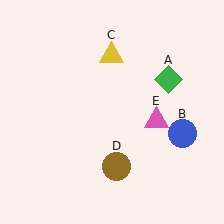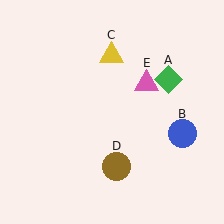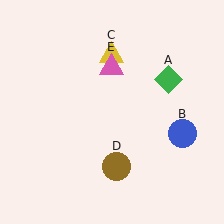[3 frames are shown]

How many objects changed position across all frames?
1 object changed position: pink triangle (object E).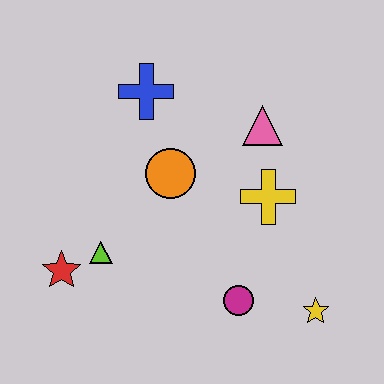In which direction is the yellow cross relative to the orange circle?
The yellow cross is to the right of the orange circle.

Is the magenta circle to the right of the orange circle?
Yes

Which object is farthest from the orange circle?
The yellow star is farthest from the orange circle.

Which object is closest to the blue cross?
The orange circle is closest to the blue cross.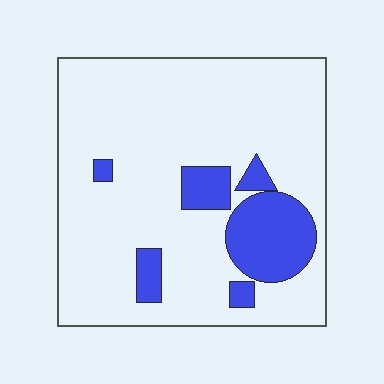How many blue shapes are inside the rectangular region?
6.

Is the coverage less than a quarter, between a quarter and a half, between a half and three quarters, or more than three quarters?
Less than a quarter.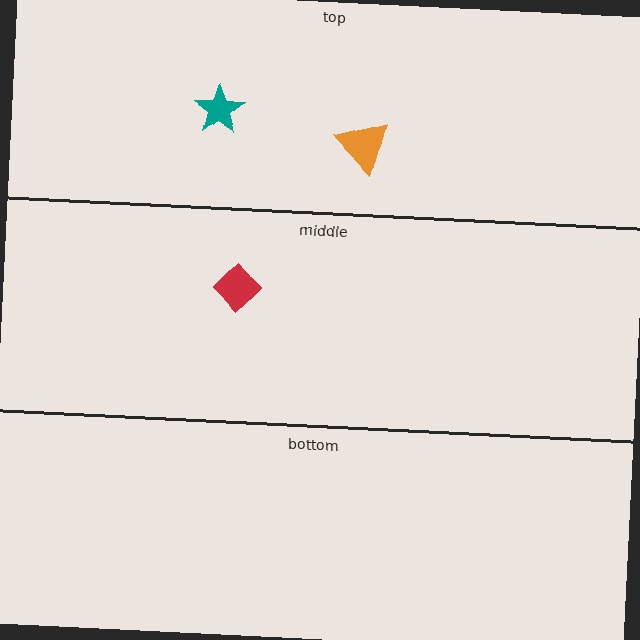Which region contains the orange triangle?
The top region.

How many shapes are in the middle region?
1.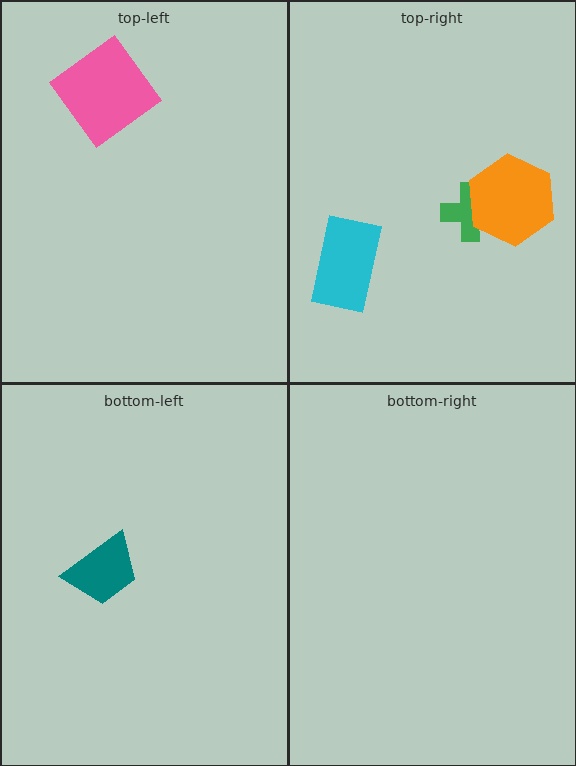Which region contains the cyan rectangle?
The top-right region.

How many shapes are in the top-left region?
1.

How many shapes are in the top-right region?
3.